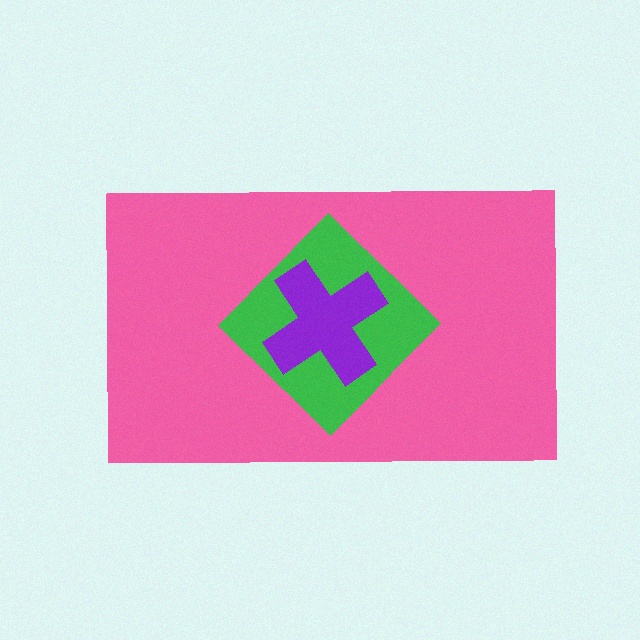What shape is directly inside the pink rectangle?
The green diamond.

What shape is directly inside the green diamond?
The purple cross.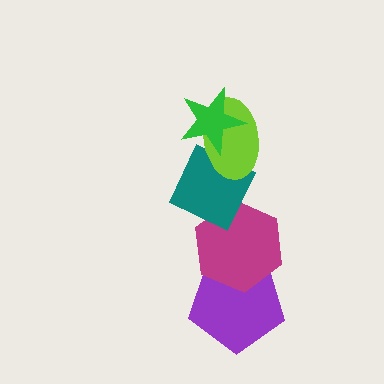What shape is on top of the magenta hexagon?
The teal diamond is on top of the magenta hexagon.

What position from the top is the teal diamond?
The teal diamond is 3rd from the top.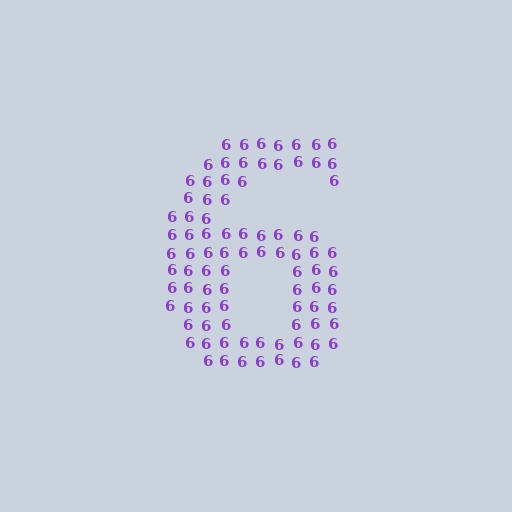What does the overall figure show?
The overall figure shows the digit 6.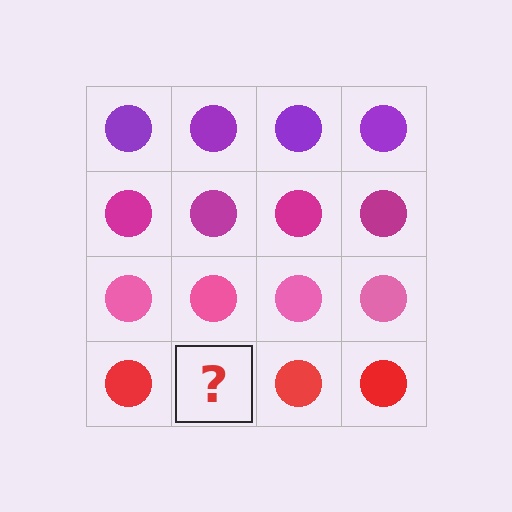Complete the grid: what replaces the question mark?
The question mark should be replaced with a red circle.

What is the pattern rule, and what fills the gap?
The rule is that each row has a consistent color. The gap should be filled with a red circle.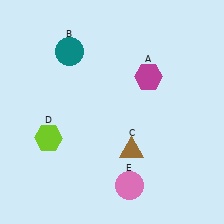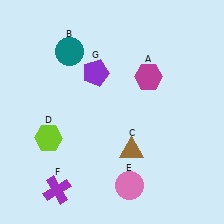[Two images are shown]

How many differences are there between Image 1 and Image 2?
There are 2 differences between the two images.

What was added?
A purple cross (F), a purple pentagon (G) were added in Image 2.